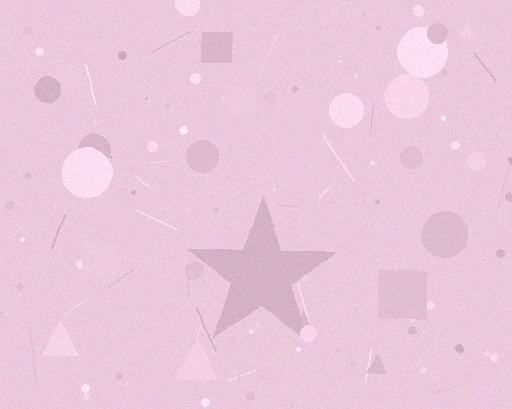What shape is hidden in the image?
A star is hidden in the image.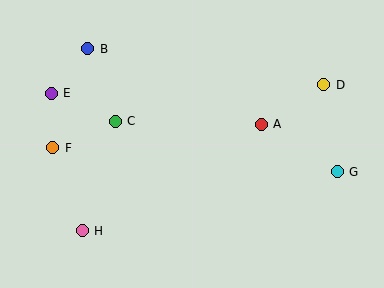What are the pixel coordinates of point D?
Point D is at (324, 85).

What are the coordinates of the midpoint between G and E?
The midpoint between G and E is at (194, 133).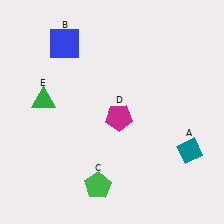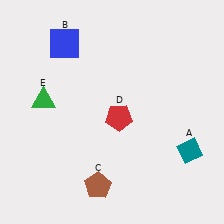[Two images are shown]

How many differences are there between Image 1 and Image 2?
There are 2 differences between the two images.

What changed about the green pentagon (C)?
In Image 1, C is green. In Image 2, it changed to brown.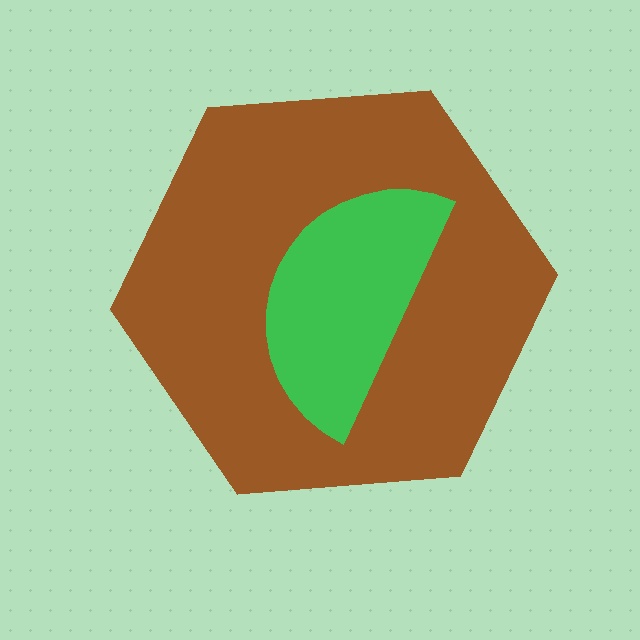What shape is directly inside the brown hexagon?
The green semicircle.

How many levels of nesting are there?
2.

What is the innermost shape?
The green semicircle.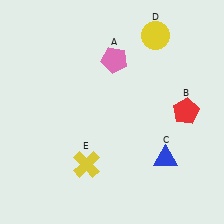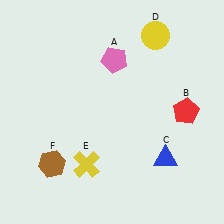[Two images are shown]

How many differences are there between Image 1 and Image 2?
There is 1 difference between the two images.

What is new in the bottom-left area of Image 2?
A brown hexagon (F) was added in the bottom-left area of Image 2.